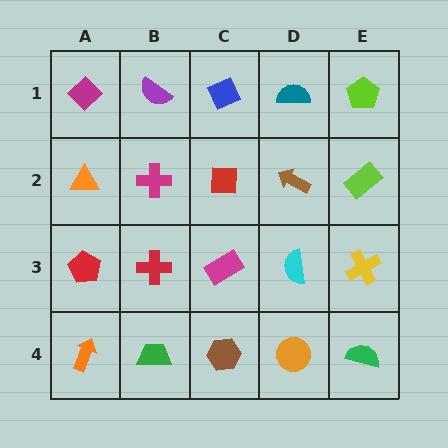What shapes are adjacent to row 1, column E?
A lime rectangle (row 2, column E), a teal semicircle (row 1, column D).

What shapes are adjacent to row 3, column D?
A brown arrow (row 2, column D), an orange circle (row 4, column D), a magenta rectangle (row 3, column C), a yellow cross (row 3, column E).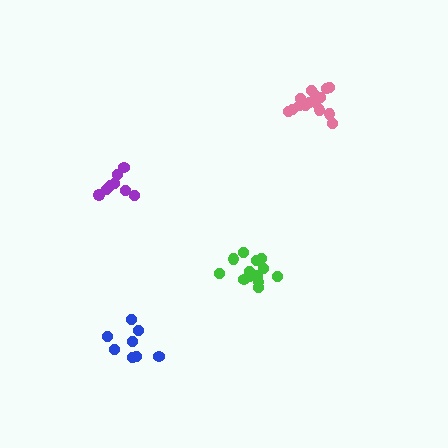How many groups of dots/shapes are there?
There are 4 groups.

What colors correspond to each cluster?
The clusters are colored: green, pink, purple, blue.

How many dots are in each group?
Group 1: 13 dots, Group 2: 15 dots, Group 3: 9 dots, Group 4: 9 dots (46 total).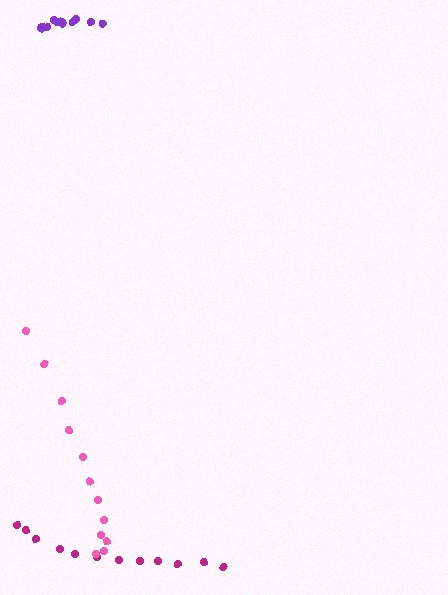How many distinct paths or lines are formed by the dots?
There are 3 distinct paths.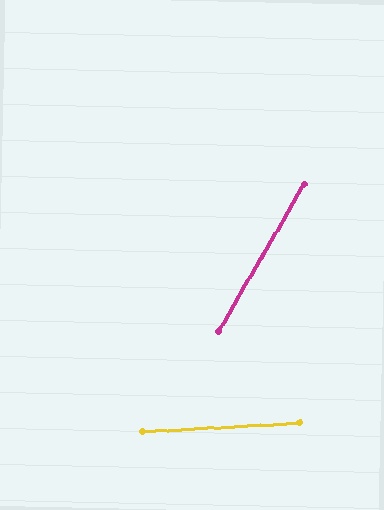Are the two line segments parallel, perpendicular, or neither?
Neither parallel nor perpendicular — they differ by about 57°.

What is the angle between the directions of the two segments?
Approximately 57 degrees.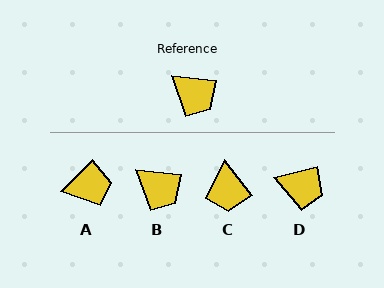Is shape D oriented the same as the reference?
No, it is off by about 21 degrees.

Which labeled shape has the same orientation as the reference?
B.